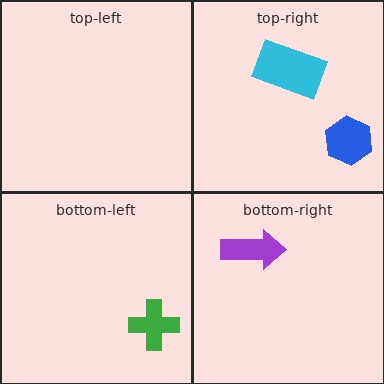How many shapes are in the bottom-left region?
1.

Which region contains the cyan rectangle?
The top-right region.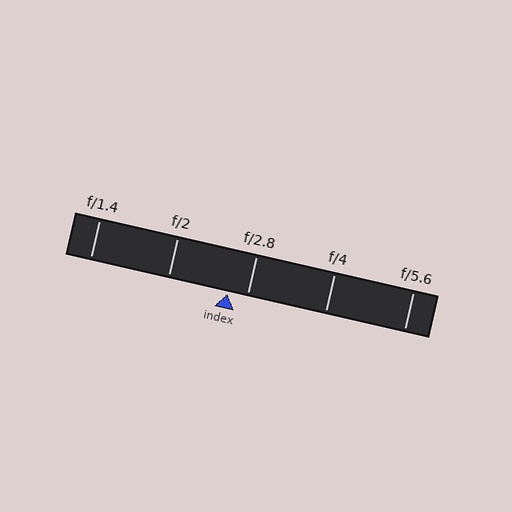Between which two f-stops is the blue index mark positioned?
The index mark is between f/2 and f/2.8.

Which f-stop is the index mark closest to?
The index mark is closest to f/2.8.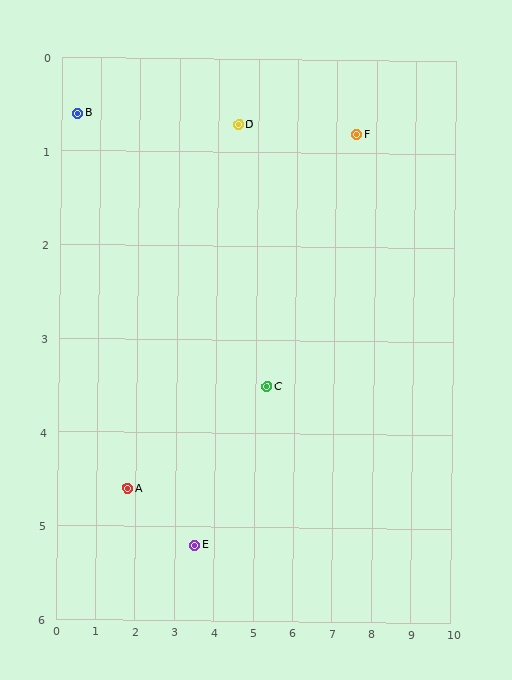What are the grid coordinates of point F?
Point F is at approximately (7.5, 0.8).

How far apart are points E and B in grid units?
Points E and B are about 5.5 grid units apart.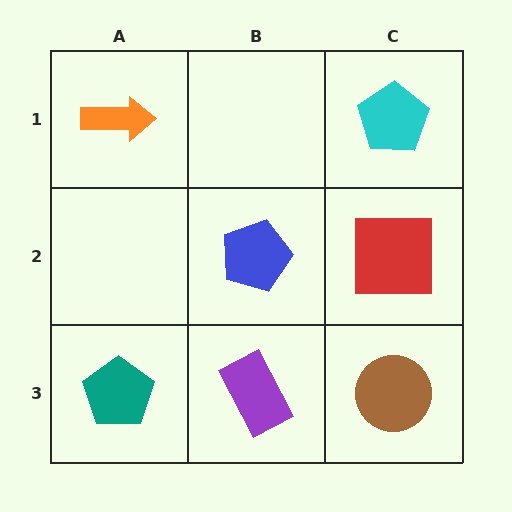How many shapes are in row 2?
2 shapes.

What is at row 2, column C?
A red square.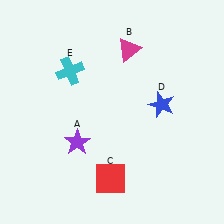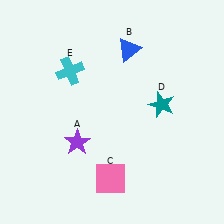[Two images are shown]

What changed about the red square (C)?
In Image 1, C is red. In Image 2, it changed to pink.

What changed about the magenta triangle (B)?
In Image 1, B is magenta. In Image 2, it changed to blue.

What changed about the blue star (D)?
In Image 1, D is blue. In Image 2, it changed to teal.